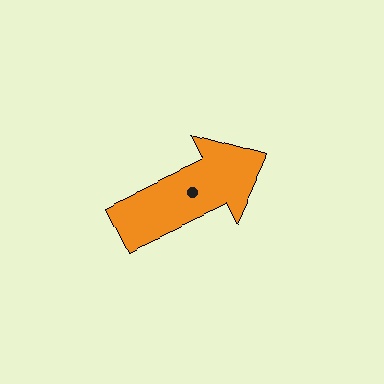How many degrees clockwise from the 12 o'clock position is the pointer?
Approximately 65 degrees.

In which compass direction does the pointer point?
Northeast.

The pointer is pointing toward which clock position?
Roughly 2 o'clock.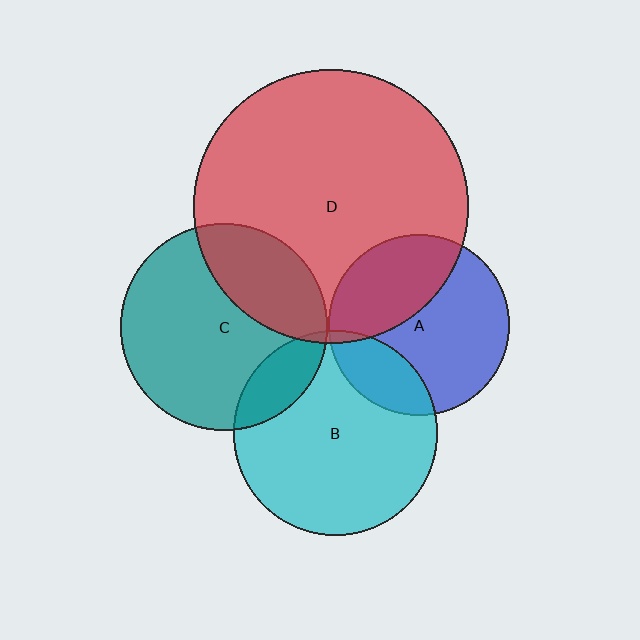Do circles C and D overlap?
Yes.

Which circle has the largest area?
Circle D (red).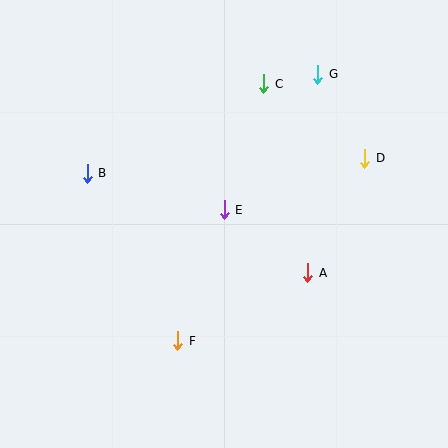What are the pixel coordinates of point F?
Point F is at (178, 341).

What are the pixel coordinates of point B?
Point B is at (87, 173).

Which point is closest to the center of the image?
Point E at (224, 210) is closest to the center.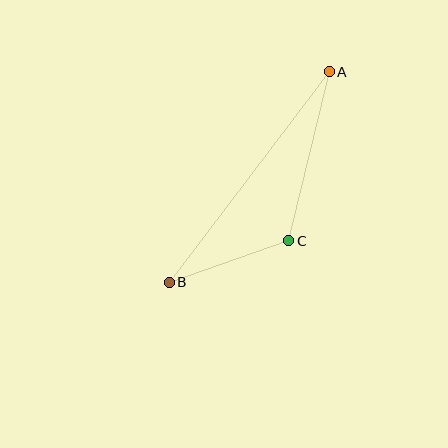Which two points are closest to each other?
Points B and C are closest to each other.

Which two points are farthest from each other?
Points A and B are farthest from each other.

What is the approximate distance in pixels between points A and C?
The distance between A and C is approximately 174 pixels.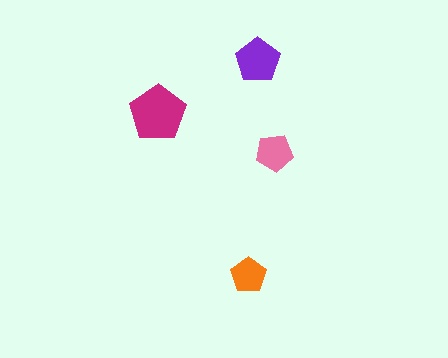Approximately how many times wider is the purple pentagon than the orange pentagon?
About 1.5 times wider.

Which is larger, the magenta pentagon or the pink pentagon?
The magenta one.